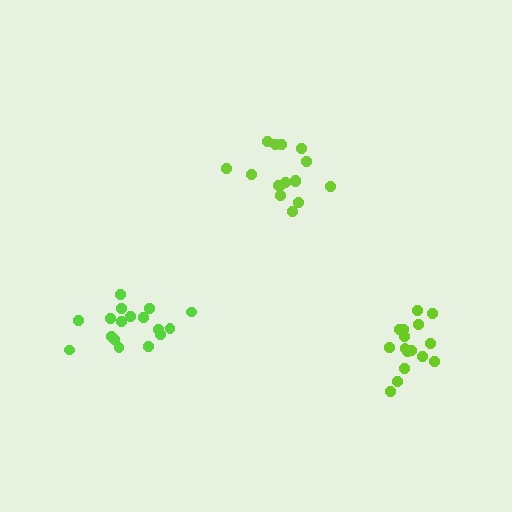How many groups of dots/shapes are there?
There are 3 groups.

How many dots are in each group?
Group 1: 16 dots, Group 2: 18 dots, Group 3: 16 dots (50 total).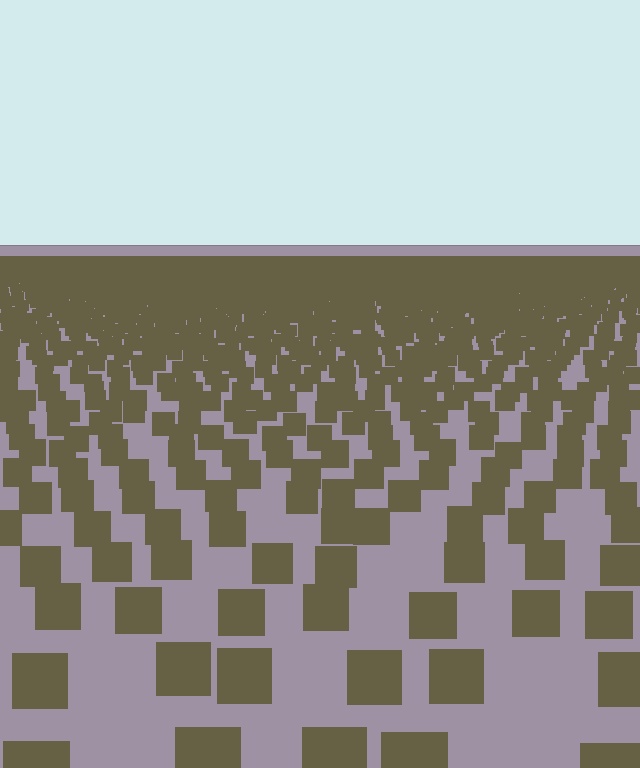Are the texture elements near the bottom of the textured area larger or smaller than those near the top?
Larger. Near the bottom, elements are closer to the viewer and appear at a bigger on-screen size.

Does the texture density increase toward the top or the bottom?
Density increases toward the top.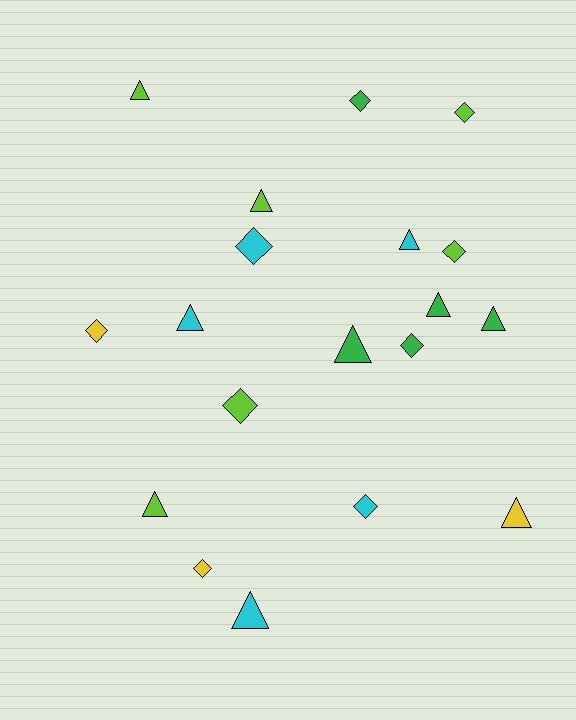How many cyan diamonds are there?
There are 2 cyan diamonds.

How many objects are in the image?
There are 19 objects.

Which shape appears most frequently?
Triangle, with 10 objects.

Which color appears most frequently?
Lime, with 6 objects.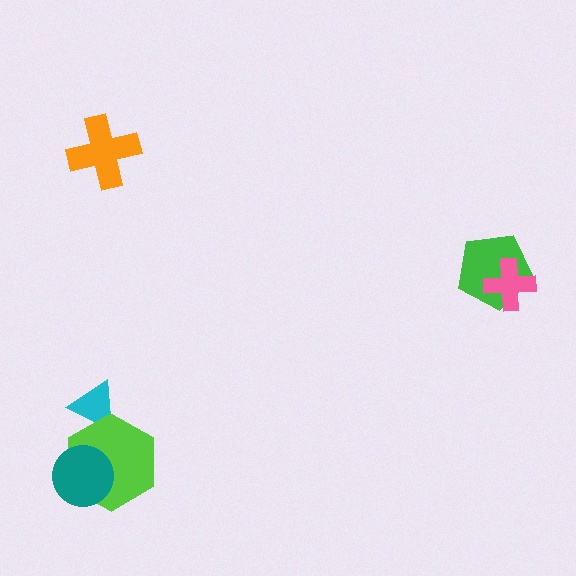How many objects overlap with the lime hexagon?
2 objects overlap with the lime hexagon.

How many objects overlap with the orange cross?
0 objects overlap with the orange cross.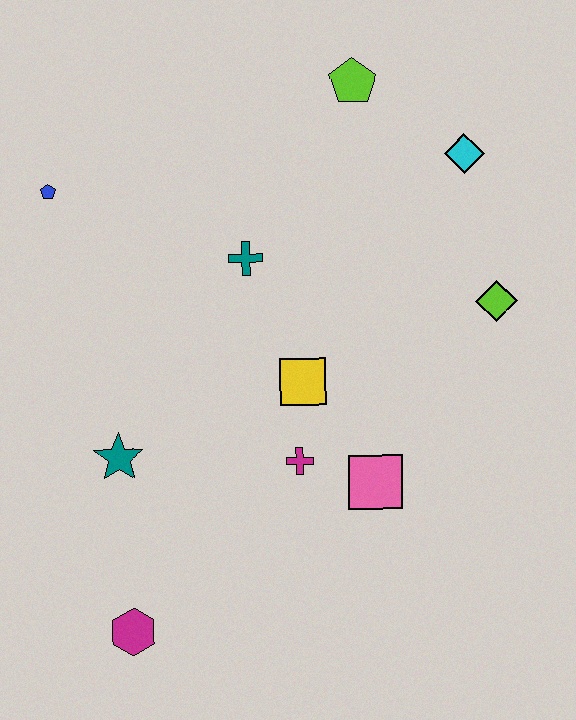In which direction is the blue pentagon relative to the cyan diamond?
The blue pentagon is to the left of the cyan diamond.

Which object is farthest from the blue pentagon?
The lime diamond is farthest from the blue pentagon.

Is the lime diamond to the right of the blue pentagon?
Yes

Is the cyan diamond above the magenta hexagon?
Yes